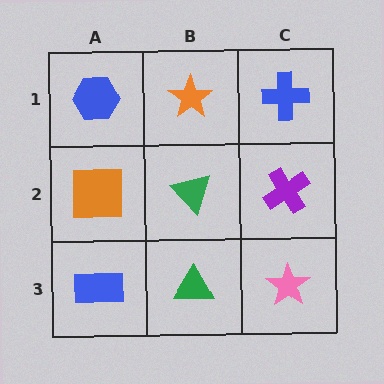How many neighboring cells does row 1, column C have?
2.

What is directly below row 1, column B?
A green triangle.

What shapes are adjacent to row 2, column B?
An orange star (row 1, column B), a green triangle (row 3, column B), an orange square (row 2, column A), a purple cross (row 2, column C).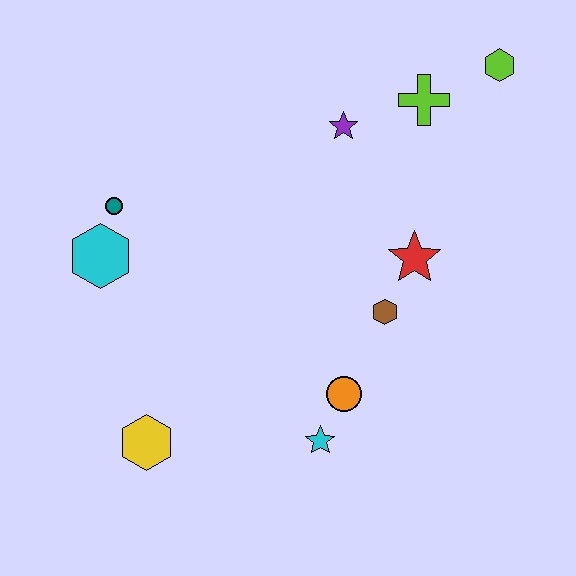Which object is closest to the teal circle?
The cyan hexagon is closest to the teal circle.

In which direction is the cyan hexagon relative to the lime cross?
The cyan hexagon is to the left of the lime cross.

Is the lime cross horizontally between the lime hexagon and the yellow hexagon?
Yes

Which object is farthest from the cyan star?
The lime hexagon is farthest from the cyan star.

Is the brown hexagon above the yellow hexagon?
Yes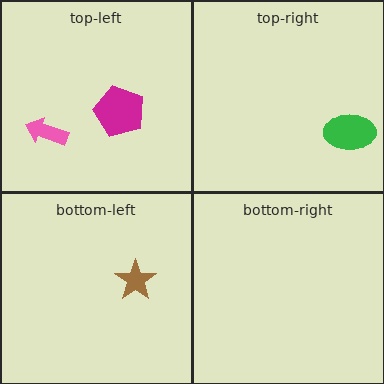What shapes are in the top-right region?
The green ellipse.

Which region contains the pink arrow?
The top-left region.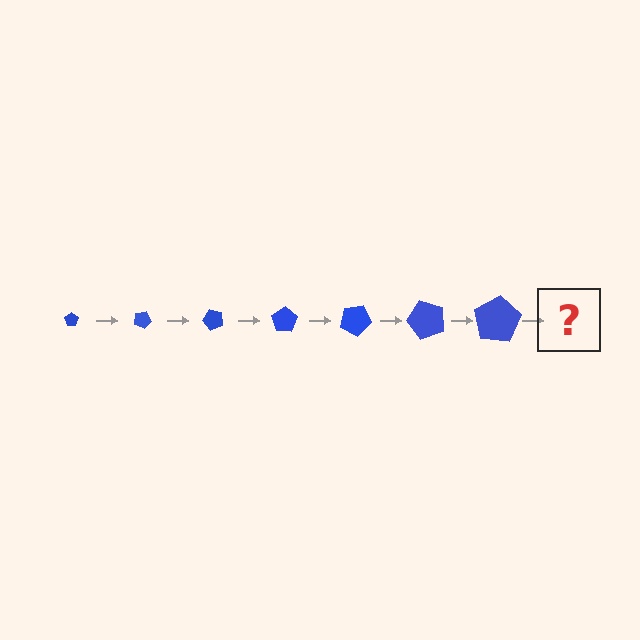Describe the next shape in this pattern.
It should be a pentagon, larger than the previous one and rotated 175 degrees from the start.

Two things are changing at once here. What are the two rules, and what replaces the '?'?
The two rules are that the pentagon grows larger each step and it rotates 25 degrees each step. The '?' should be a pentagon, larger than the previous one and rotated 175 degrees from the start.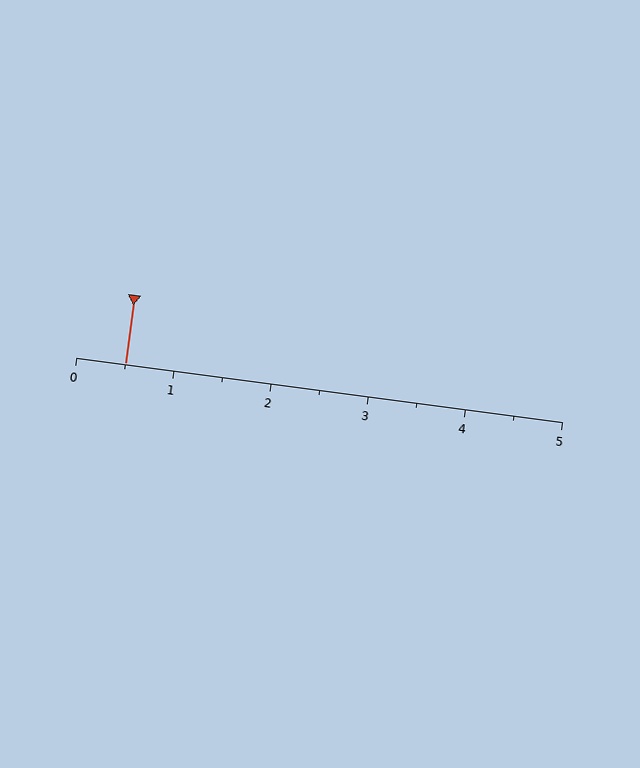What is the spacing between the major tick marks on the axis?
The major ticks are spaced 1 apart.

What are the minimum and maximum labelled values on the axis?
The axis runs from 0 to 5.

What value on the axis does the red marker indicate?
The marker indicates approximately 0.5.